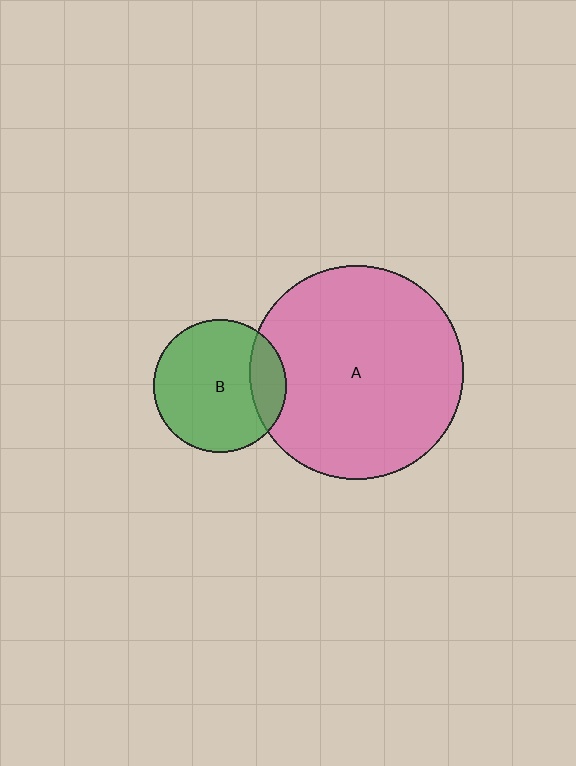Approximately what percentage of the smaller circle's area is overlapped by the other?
Approximately 20%.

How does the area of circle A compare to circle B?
Approximately 2.6 times.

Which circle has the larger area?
Circle A (pink).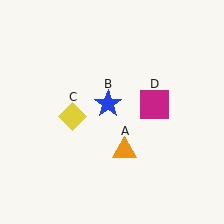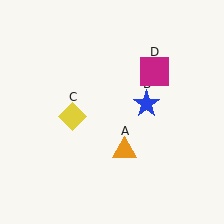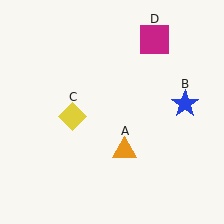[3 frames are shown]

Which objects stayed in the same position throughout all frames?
Orange triangle (object A) and yellow diamond (object C) remained stationary.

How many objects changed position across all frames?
2 objects changed position: blue star (object B), magenta square (object D).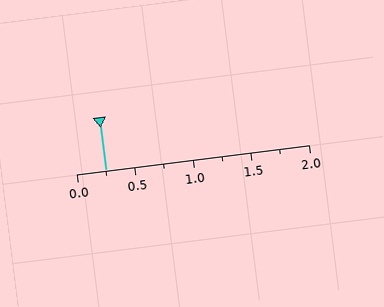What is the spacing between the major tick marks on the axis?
The major ticks are spaced 0.5 apart.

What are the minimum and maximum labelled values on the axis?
The axis runs from 0.0 to 2.0.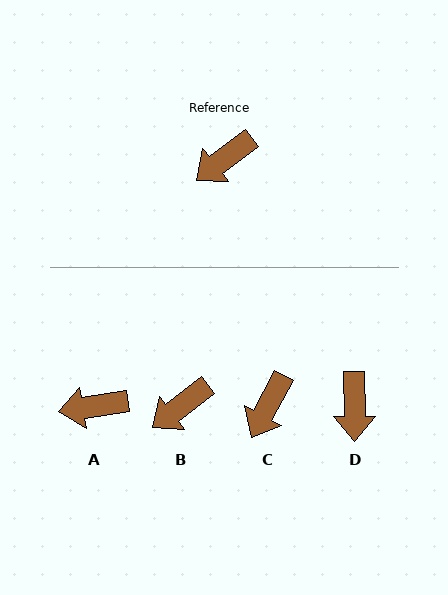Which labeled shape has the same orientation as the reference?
B.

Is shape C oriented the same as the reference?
No, it is off by about 25 degrees.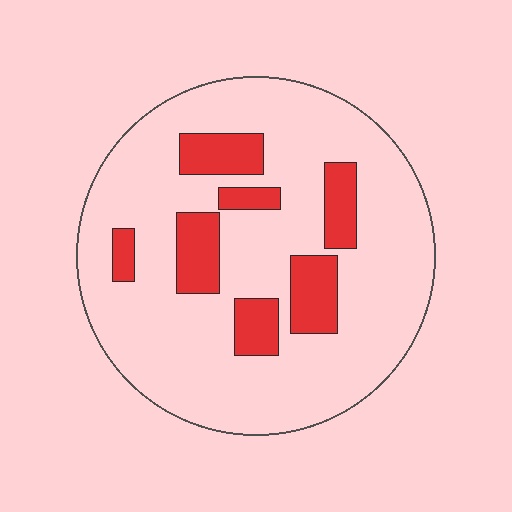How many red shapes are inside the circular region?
7.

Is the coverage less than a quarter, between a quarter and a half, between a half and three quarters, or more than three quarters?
Less than a quarter.